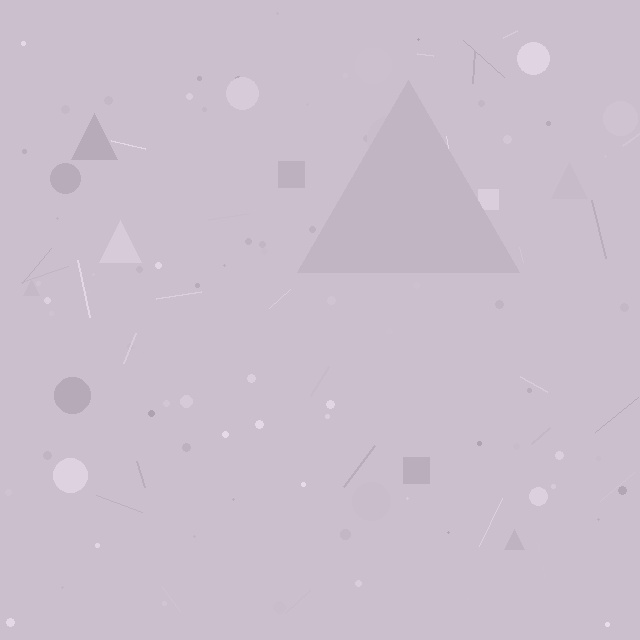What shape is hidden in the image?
A triangle is hidden in the image.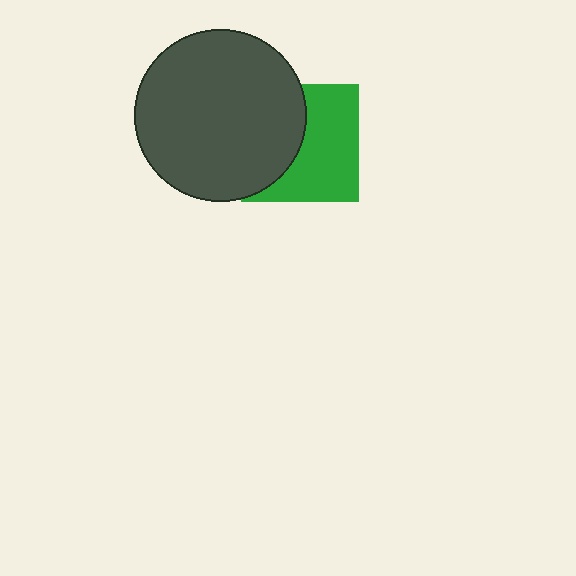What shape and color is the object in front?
The object in front is a dark gray circle.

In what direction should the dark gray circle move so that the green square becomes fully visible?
The dark gray circle should move left. That is the shortest direction to clear the overlap and leave the green square fully visible.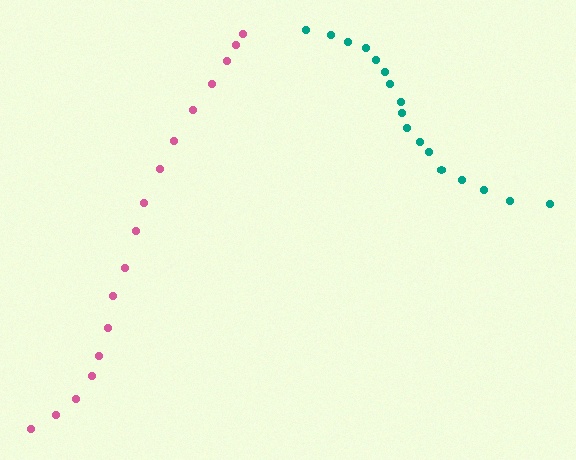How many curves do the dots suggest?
There are 2 distinct paths.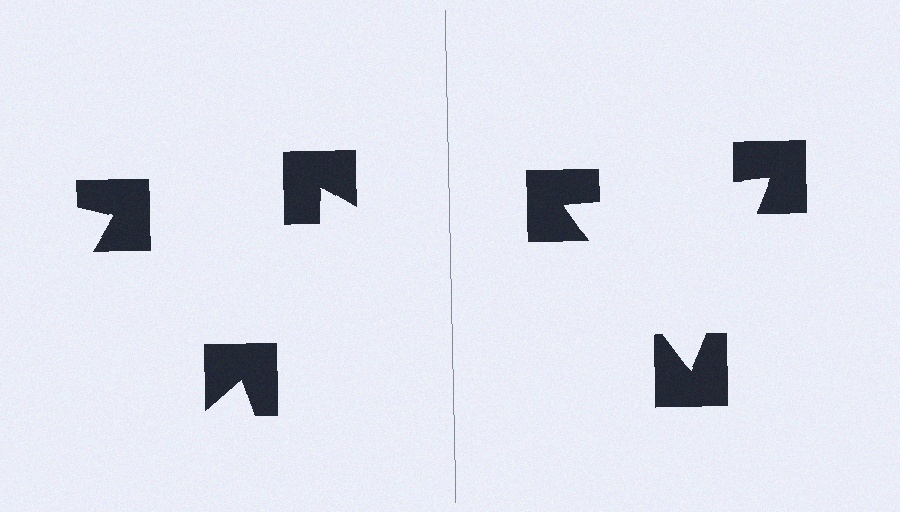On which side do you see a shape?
An illusory triangle appears on the right side. On the left side the wedge cuts are rotated, so no coherent shape forms.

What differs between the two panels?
The notched squares are positioned identically on both sides; only the wedge orientations differ. On the right they align to a triangle; on the left they are misaligned.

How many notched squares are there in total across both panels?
6 — 3 on each side.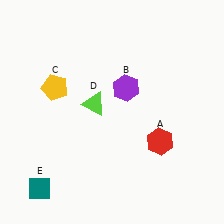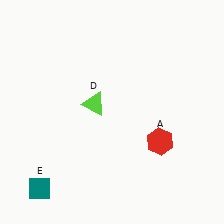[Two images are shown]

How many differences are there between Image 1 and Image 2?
There are 2 differences between the two images.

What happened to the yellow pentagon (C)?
The yellow pentagon (C) was removed in Image 2. It was in the top-left area of Image 1.